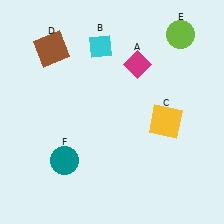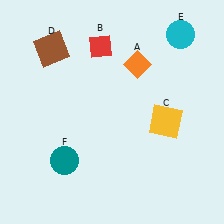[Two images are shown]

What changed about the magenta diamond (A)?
In Image 1, A is magenta. In Image 2, it changed to orange.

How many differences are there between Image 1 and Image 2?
There are 3 differences between the two images.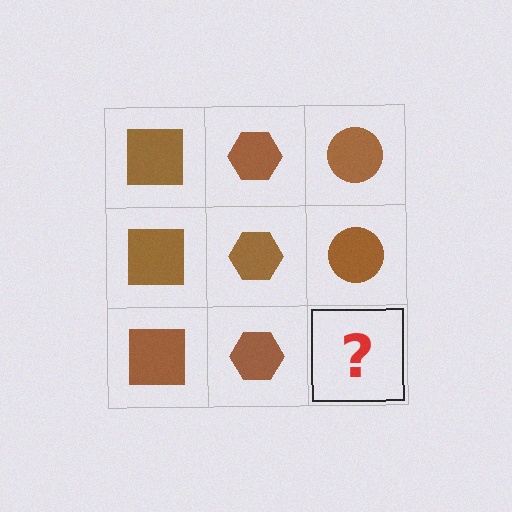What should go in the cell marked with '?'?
The missing cell should contain a brown circle.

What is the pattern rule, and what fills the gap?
The rule is that each column has a consistent shape. The gap should be filled with a brown circle.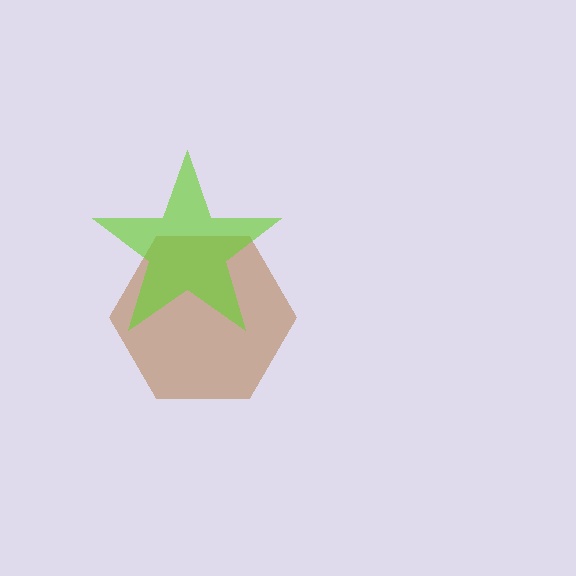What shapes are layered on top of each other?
The layered shapes are: a brown hexagon, a lime star.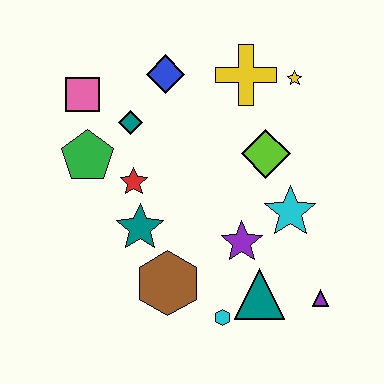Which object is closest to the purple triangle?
The teal triangle is closest to the purple triangle.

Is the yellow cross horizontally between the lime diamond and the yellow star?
No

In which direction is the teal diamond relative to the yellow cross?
The teal diamond is to the left of the yellow cross.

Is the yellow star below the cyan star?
No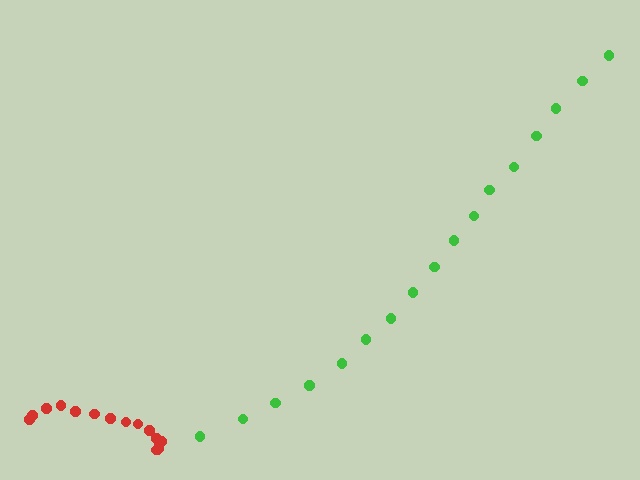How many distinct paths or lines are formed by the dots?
There are 2 distinct paths.